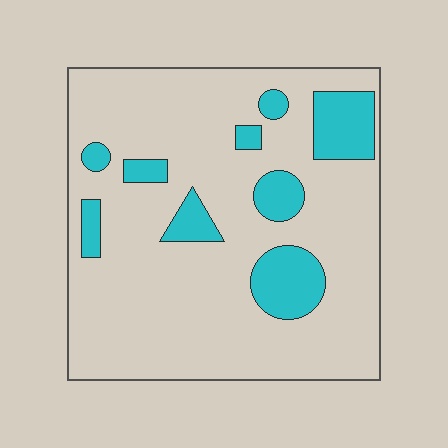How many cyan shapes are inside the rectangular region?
9.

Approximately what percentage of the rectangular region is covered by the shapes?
Approximately 15%.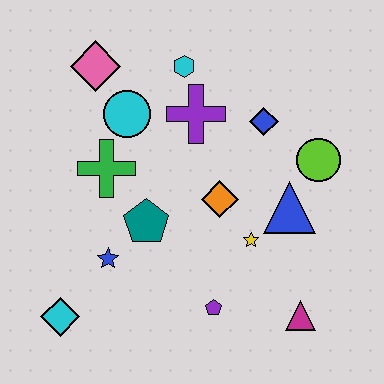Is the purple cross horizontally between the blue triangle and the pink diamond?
Yes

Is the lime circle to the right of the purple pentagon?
Yes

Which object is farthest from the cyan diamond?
The lime circle is farthest from the cyan diamond.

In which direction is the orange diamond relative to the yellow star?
The orange diamond is above the yellow star.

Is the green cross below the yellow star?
No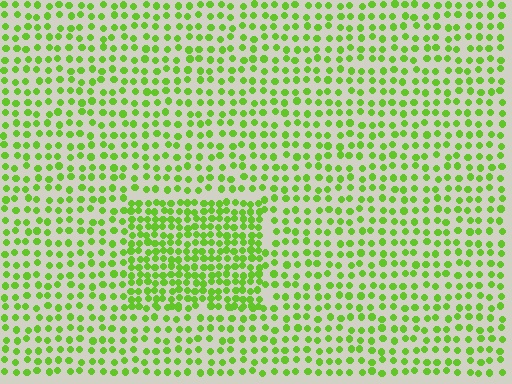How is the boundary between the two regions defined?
The boundary is defined by a change in element density (approximately 1.8x ratio). All elements are the same color, size, and shape.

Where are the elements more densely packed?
The elements are more densely packed inside the rectangle boundary.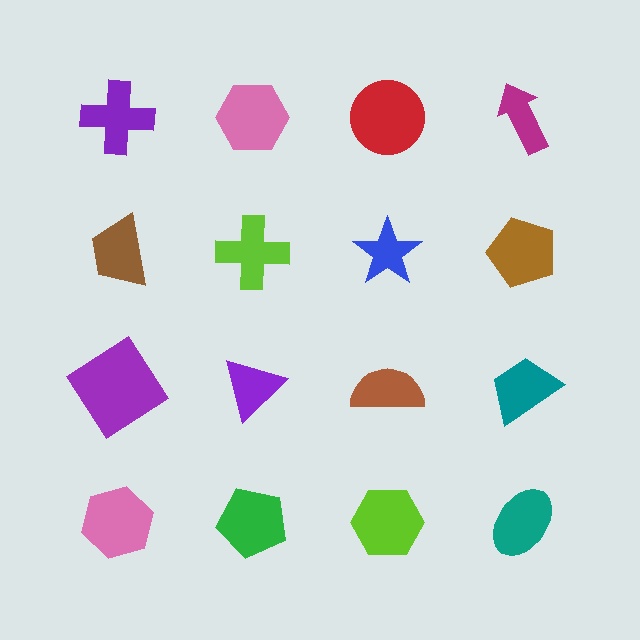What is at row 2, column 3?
A blue star.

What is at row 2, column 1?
A brown trapezoid.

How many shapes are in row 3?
4 shapes.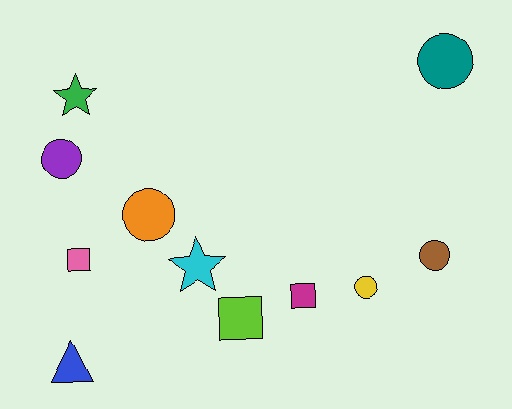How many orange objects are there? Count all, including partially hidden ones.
There is 1 orange object.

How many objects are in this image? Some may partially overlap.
There are 11 objects.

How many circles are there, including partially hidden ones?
There are 5 circles.